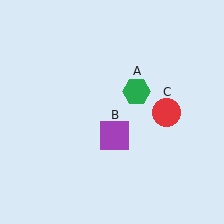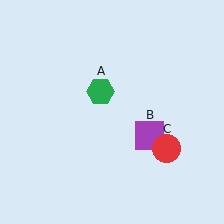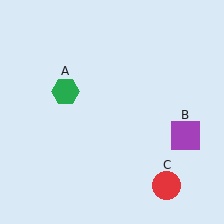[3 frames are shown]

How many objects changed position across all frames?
3 objects changed position: green hexagon (object A), purple square (object B), red circle (object C).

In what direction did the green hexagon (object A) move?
The green hexagon (object A) moved left.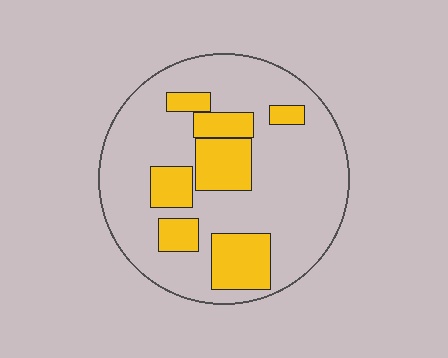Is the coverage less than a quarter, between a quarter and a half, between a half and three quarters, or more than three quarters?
Between a quarter and a half.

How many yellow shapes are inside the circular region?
7.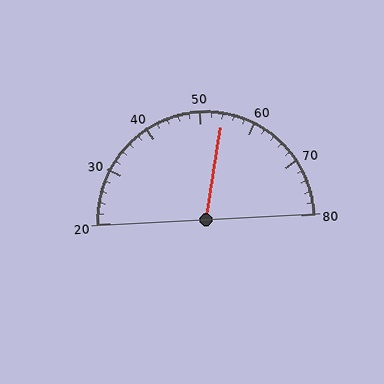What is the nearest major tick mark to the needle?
The nearest major tick mark is 50.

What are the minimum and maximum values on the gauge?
The gauge ranges from 20 to 80.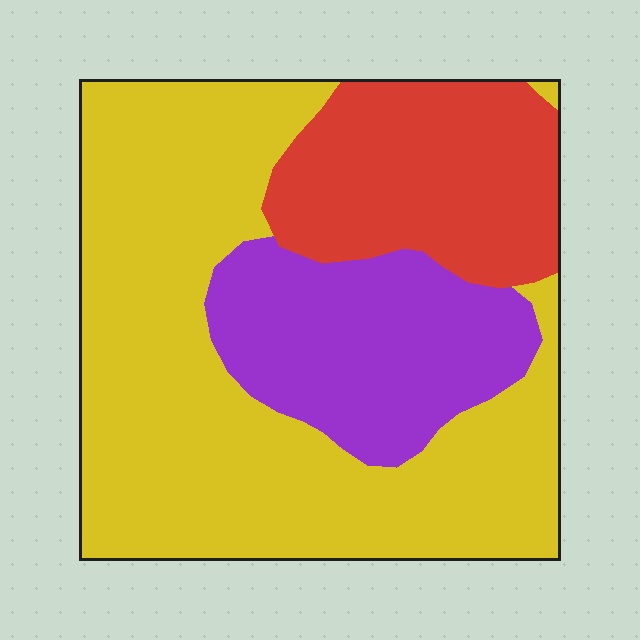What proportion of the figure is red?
Red takes up about one fifth (1/5) of the figure.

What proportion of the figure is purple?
Purple takes up about one fifth (1/5) of the figure.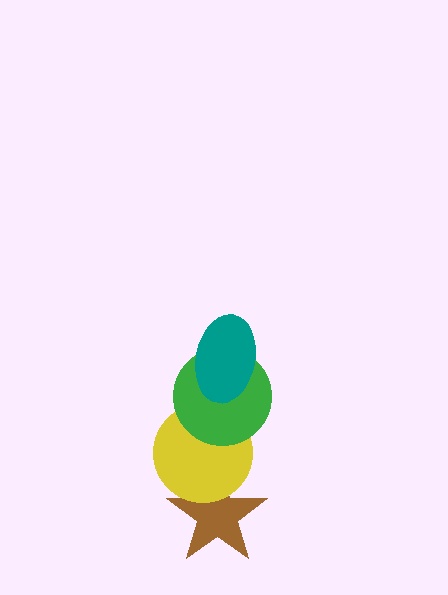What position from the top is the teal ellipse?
The teal ellipse is 1st from the top.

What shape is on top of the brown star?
The yellow circle is on top of the brown star.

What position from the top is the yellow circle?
The yellow circle is 3rd from the top.